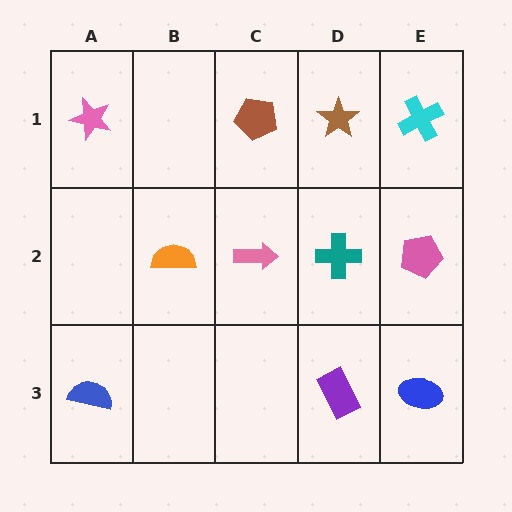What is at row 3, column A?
A blue semicircle.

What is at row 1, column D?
A brown star.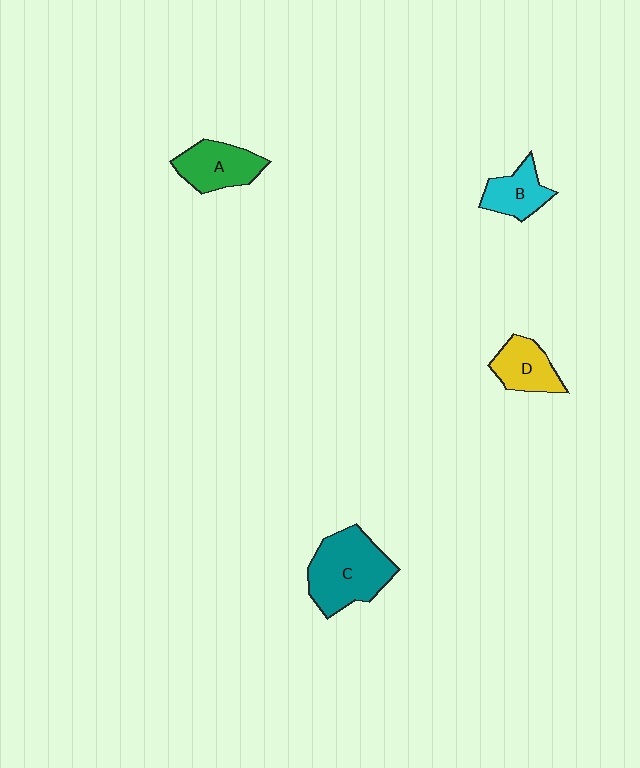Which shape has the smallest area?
Shape B (cyan).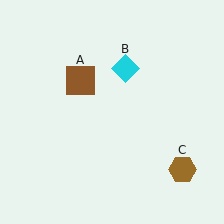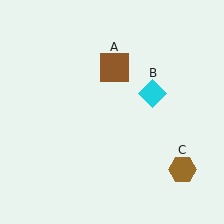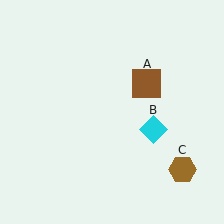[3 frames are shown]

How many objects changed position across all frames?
2 objects changed position: brown square (object A), cyan diamond (object B).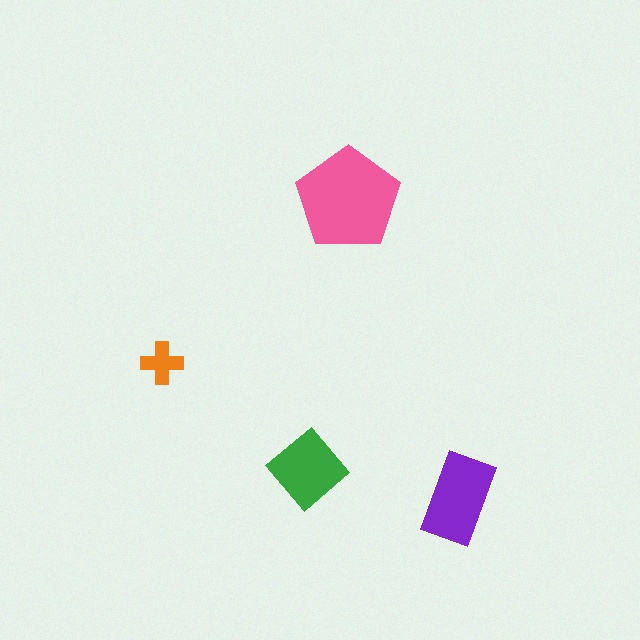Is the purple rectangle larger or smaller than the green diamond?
Larger.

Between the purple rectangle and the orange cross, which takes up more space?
The purple rectangle.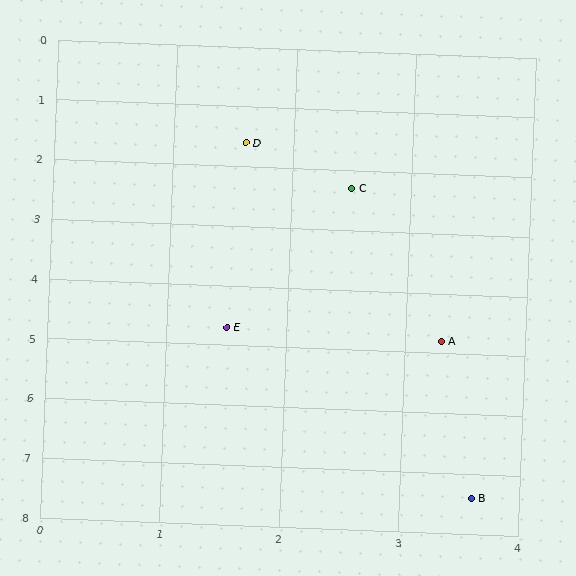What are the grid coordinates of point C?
Point C is at approximately (2.5, 2.3).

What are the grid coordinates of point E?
Point E is at approximately (1.5, 4.7).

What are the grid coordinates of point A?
Point A is at approximately (3.3, 4.8).